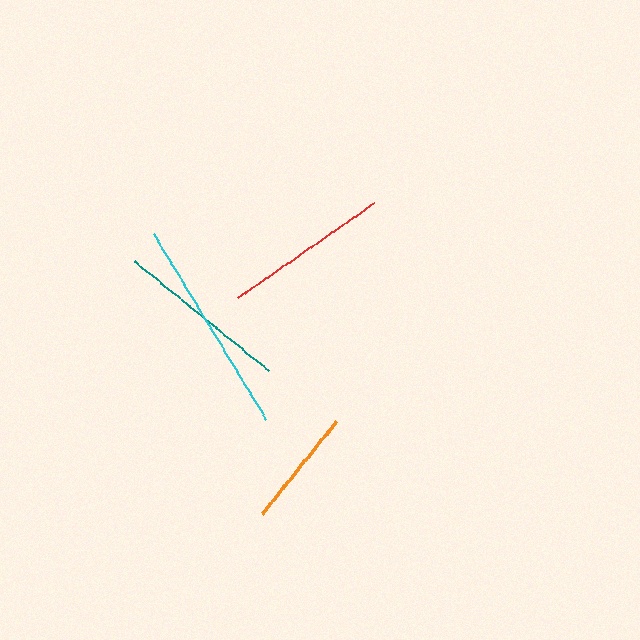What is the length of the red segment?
The red segment is approximately 166 pixels long.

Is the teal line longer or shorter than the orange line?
The teal line is longer than the orange line.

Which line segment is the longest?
The cyan line is the longest at approximately 217 pixels.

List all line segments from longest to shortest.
From longest to shortest: cyan, teal, red, orange.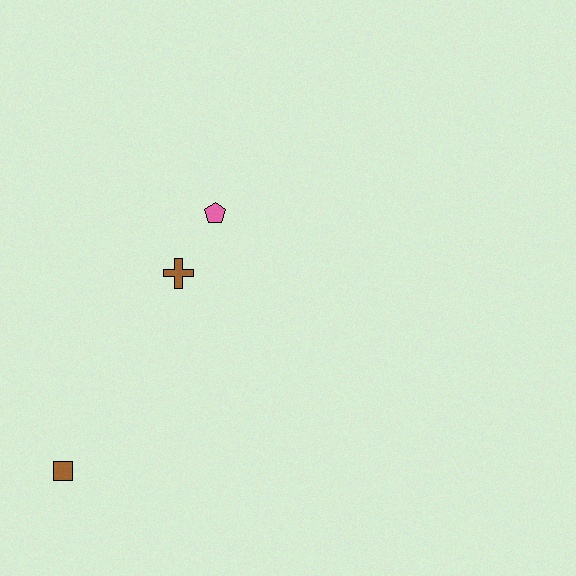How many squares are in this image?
There is 1 square.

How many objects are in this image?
There are 3 objects.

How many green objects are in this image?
There are no green objects.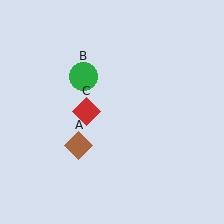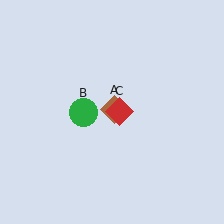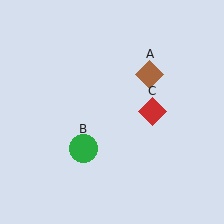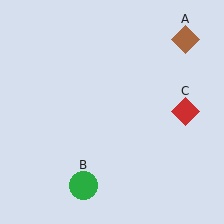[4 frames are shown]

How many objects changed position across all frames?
3 objects changed position: brown diamond (object A), green circle (object B), red diamond (object C).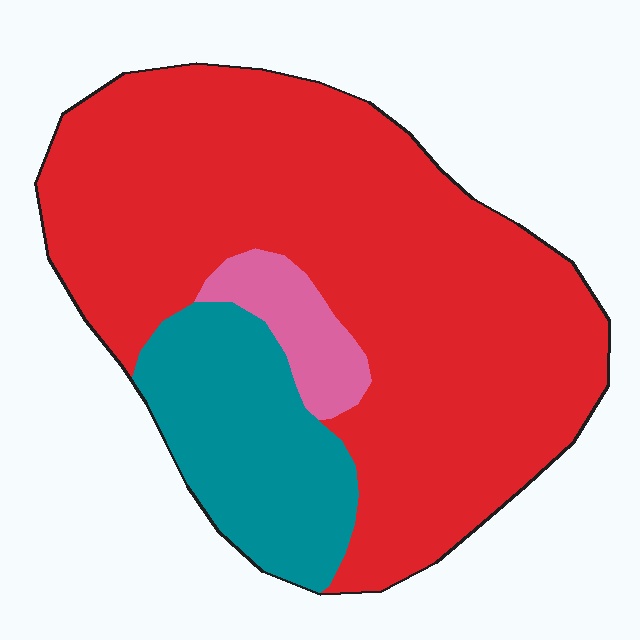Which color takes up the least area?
Pink, at roughly 5%.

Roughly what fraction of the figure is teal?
Teal takes up about one fifth (1/5) of the figure.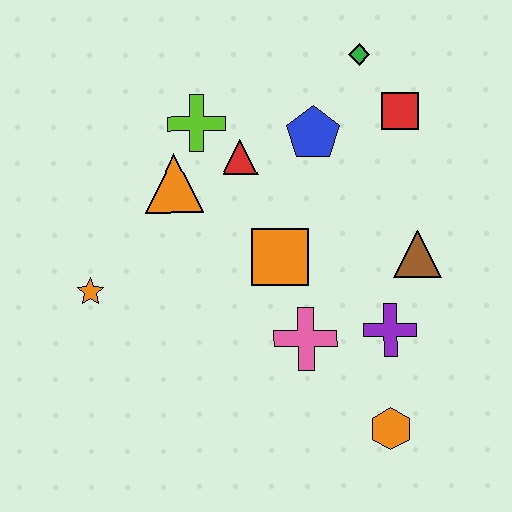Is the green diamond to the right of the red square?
No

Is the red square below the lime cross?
No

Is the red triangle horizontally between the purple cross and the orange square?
No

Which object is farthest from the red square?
The orange star is farthest from the red square.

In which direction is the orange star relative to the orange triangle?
The orange star is below the orange triangle.